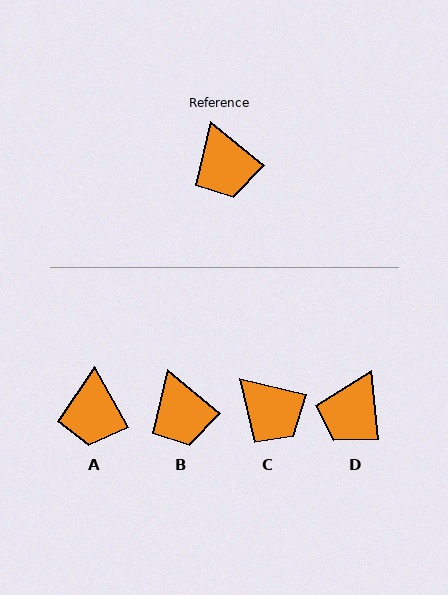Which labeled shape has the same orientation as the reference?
B.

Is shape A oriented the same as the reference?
No, it is off by about 21 degrees.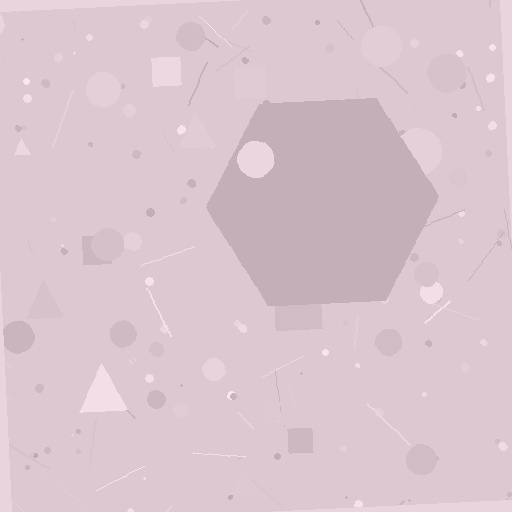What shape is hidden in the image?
A hexagon is hidden in the image.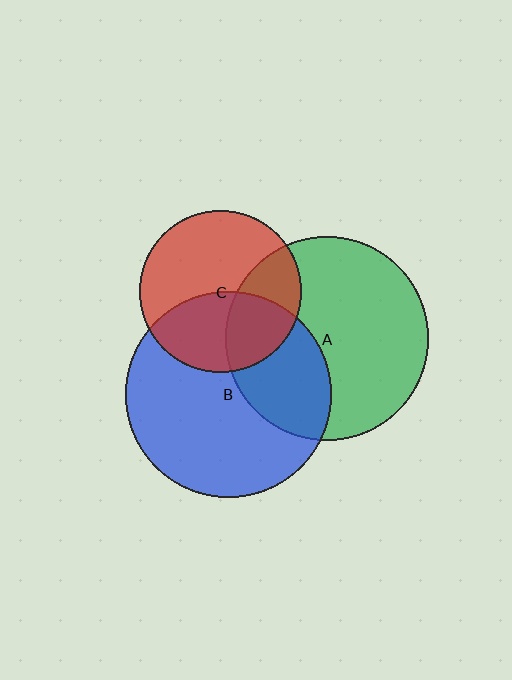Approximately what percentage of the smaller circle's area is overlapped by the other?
Approximately 40%.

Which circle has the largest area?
Circle B (blue).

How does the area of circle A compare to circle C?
Approximately 1.6 times.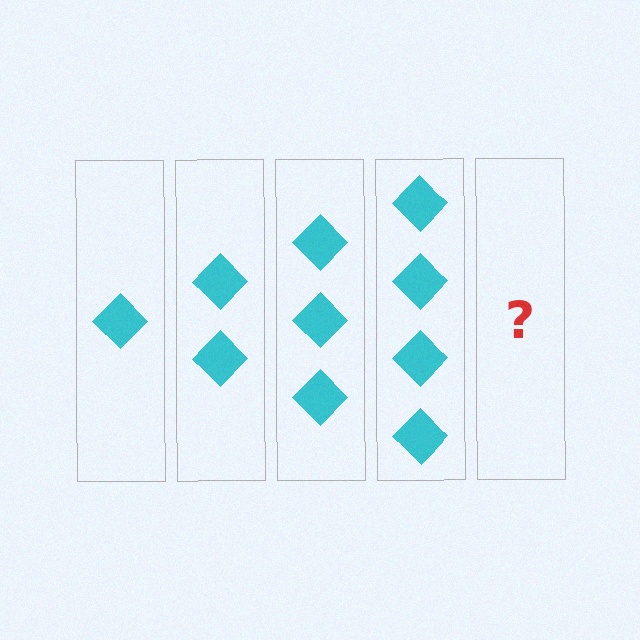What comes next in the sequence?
The next element should be 5 diamonds.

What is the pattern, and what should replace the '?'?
The pattern is that each step adds one more diamond. The '?' should be 5 diamonds.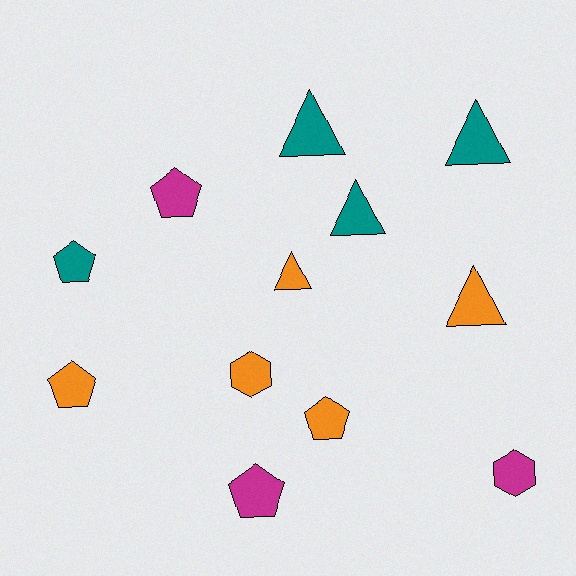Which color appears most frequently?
Orange, with 5 objects.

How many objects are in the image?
There are 12 objects.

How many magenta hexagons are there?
There is 1 magenta hexagon.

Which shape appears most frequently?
Triangle, with 5 objects.